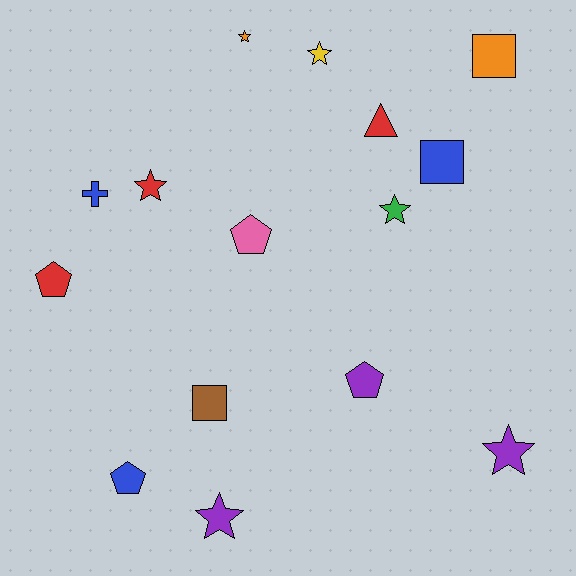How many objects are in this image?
There are 15 objects.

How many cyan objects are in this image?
There are no cyan objects.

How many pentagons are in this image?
There are 4 pentagons.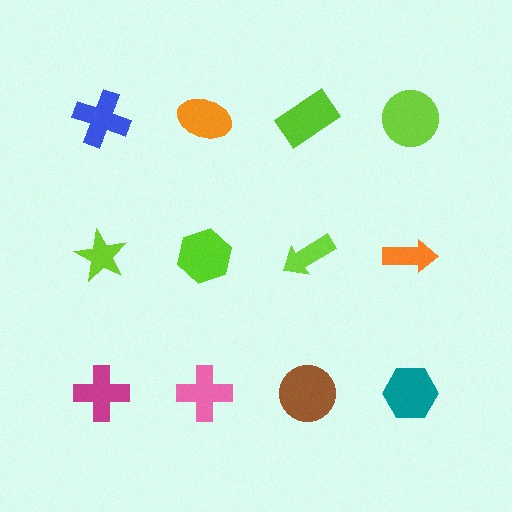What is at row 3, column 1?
A magenta cross.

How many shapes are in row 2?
4 shapes.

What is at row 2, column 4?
An orange arrow.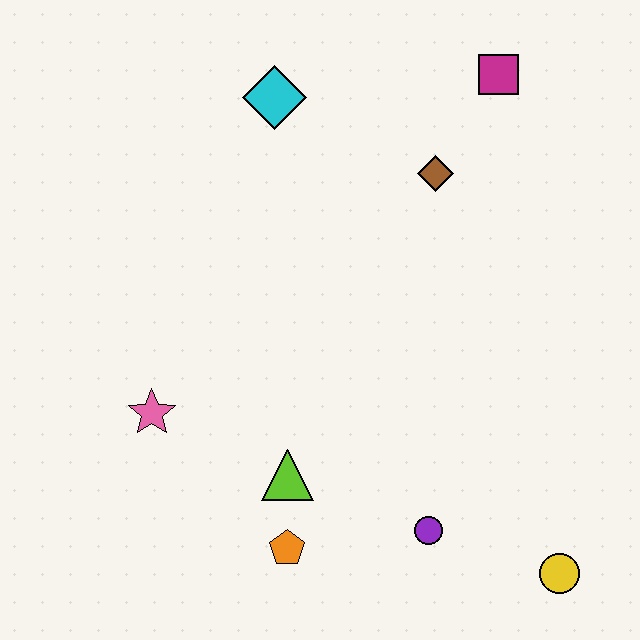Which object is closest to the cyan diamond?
The brown diamond is closest to the cyan diamond.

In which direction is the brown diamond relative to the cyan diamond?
The brown diamond is to the right of the cyan diamond.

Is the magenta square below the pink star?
No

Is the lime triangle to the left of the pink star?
No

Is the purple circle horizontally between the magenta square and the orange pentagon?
Yes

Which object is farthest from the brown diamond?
The yellow circle is farthest from the brown diamond.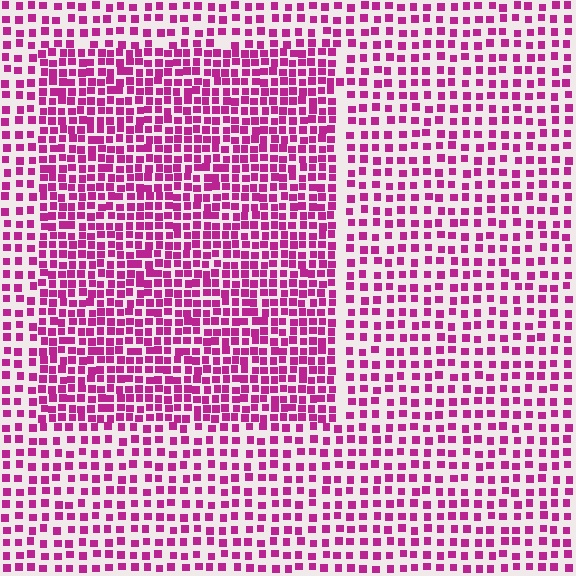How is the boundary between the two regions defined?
The boundary is defined by a change in element density (approximately 1.8x ratio). All elements are the same color, size, and shape.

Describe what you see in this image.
The image contains small magenta elements arranged at two different densities. A rectangle-shaped region is visible where the elements are more densely packed than the surrounding area.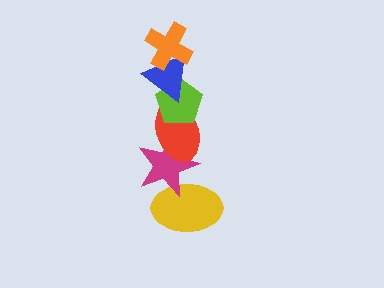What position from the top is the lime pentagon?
The lime pentagon is 3rd from the top.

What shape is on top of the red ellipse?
The lime pentagon is on top of the red ellipse.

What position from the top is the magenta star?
The magenta star is 5th from the top.